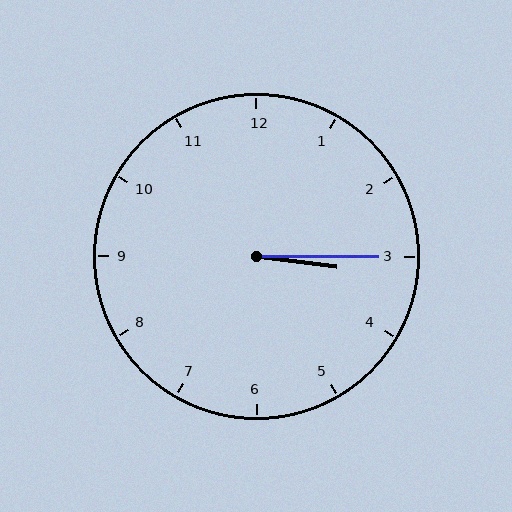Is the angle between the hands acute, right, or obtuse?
It is acute.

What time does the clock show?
3:15.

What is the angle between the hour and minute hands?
Approximately 8 degrees.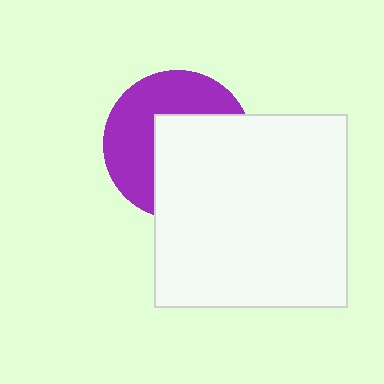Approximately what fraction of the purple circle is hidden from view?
Roughly 52% of the purple circle is hidden behind the white square.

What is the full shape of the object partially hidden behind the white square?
The partially hidden object is a purple circle.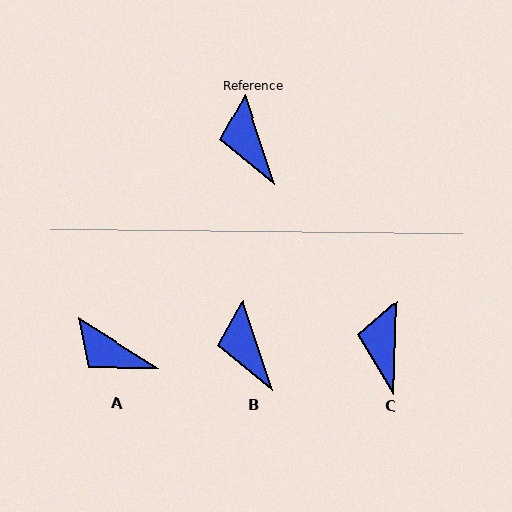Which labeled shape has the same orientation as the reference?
B.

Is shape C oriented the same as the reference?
No, it is off by about 20 degrees.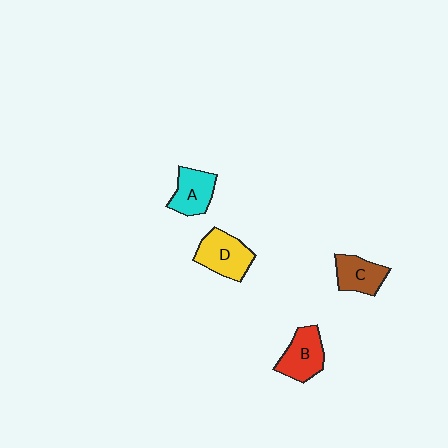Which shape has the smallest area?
Shape C (brown).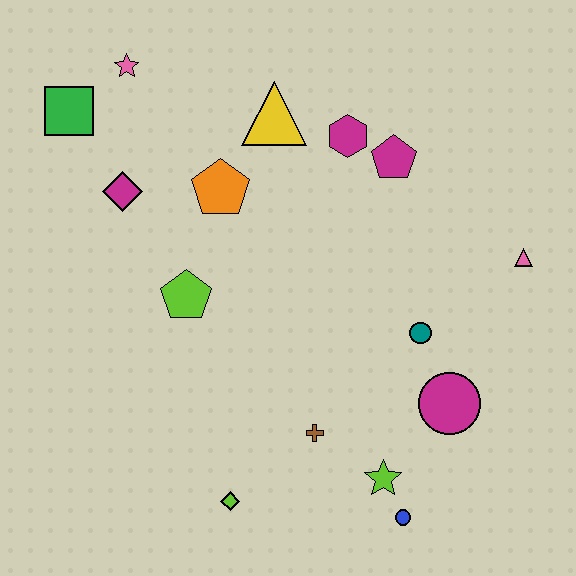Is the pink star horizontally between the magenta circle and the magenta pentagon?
No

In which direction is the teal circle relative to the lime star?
The teal circle is above the lime star.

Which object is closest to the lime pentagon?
The orange pentagon is closest to the lime pentagon.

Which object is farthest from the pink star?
The blue circle is farthest from the pink star.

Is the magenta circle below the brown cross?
No